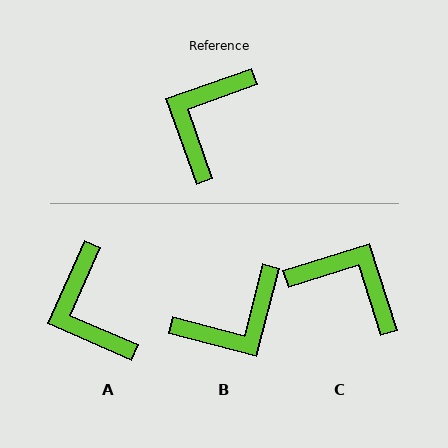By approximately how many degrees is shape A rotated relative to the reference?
Approximately 47 degrees counter-clockwise.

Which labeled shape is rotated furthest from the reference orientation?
B, about 146 degrees away.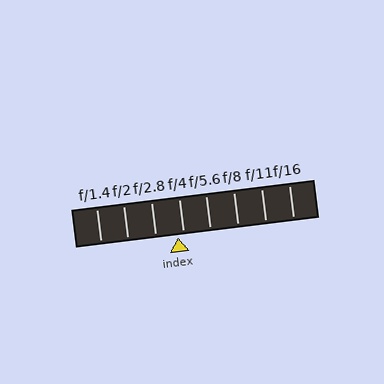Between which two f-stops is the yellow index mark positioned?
The index mark is between f/2.8 and f/4.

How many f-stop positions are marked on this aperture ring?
There are 8 f-stop positions marked.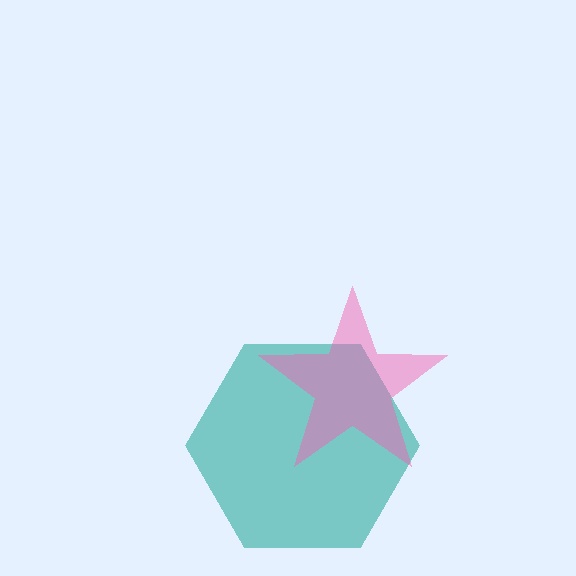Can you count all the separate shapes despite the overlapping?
Yes, there are 2 separate shapes.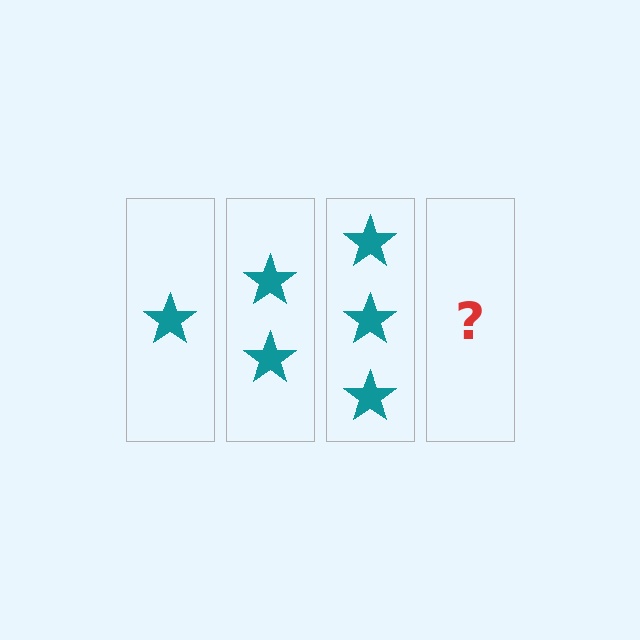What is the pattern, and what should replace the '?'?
The pattern is that each step adds one more star. The '?' should be 4 stars.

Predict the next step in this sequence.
The next step is 4 stars.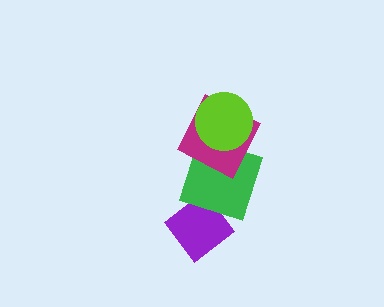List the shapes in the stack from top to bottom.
From top to bottom: the lime circle, the magenta square, the green square, the purple diamond.